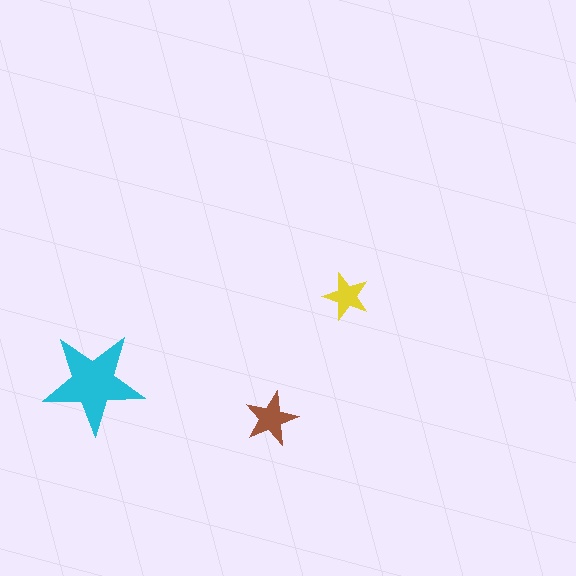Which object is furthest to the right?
The yellow star is rightmost.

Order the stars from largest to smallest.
the cyan one, the brown one, the yellow one.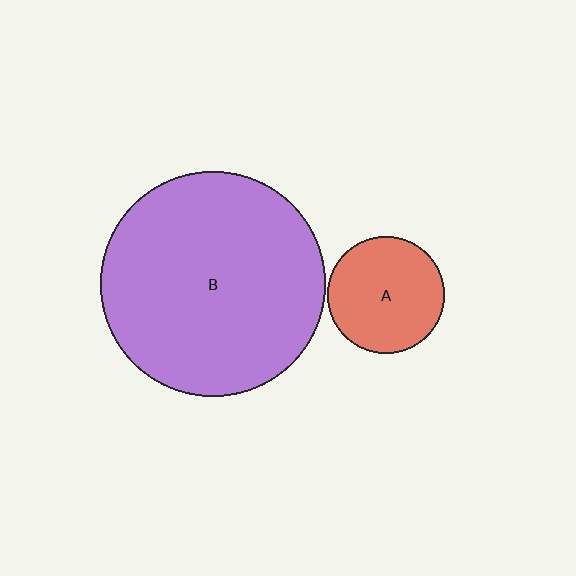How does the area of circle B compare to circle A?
Approximately 3.7 times.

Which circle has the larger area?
Circle B (purple).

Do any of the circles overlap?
No, none of the circles overlap.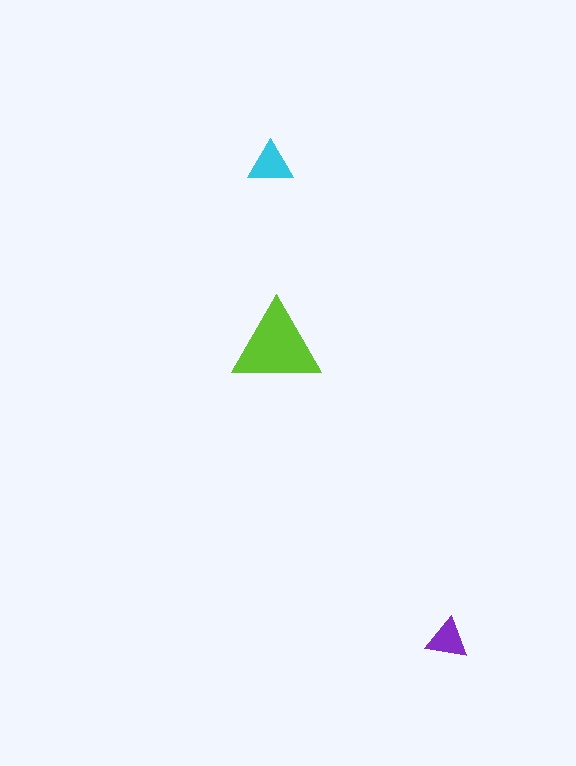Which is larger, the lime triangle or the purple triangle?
The lime one.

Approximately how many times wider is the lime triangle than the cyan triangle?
About 2 times wider.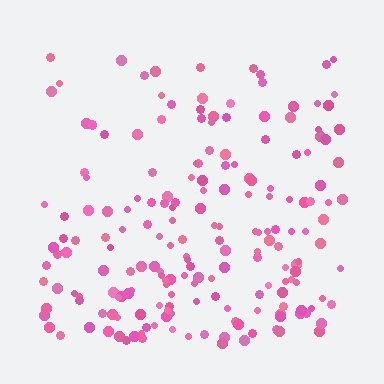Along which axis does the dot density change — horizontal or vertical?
Vertical.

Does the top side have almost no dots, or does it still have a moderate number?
Still a moderate number, just noticeably fewer than the bottom.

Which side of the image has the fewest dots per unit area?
The top.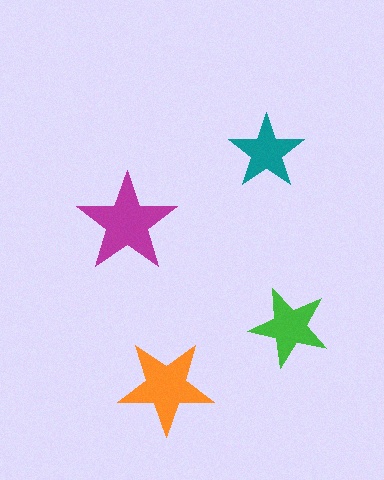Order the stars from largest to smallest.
the magenta one, the orange one, the green one, the teal one.